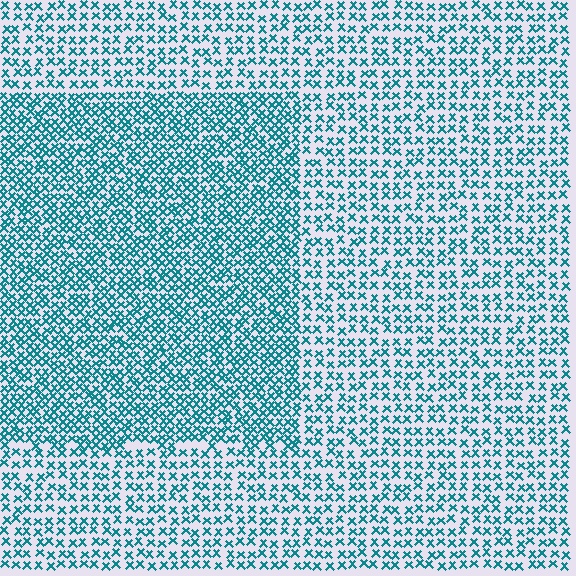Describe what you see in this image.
The image contains small teal elements arranged at two different densities. A rectangle-shaped region is visible where the elements are more densely packed than the surrounding area.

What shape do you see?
I see a rectangle.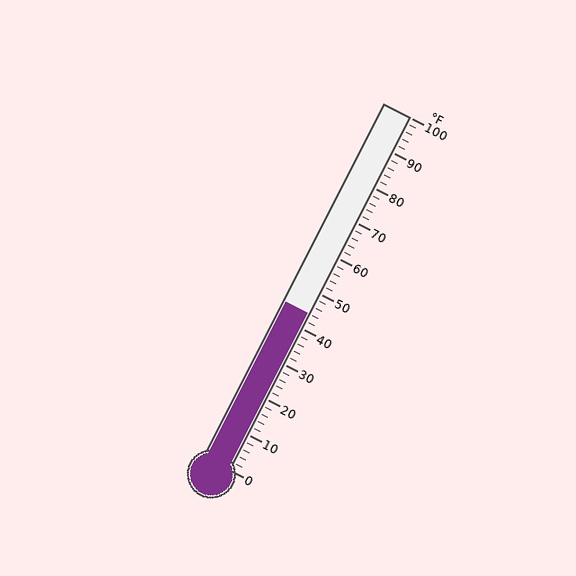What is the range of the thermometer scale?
The thermometer scale ranges from 0°F to 100°F.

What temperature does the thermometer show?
The thermometer shows approximately 44°F.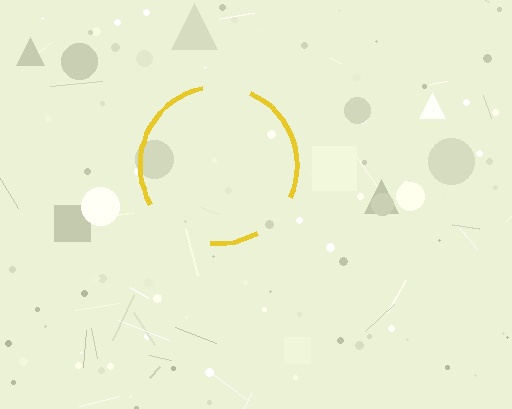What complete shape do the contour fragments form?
The contour fragments form a circle.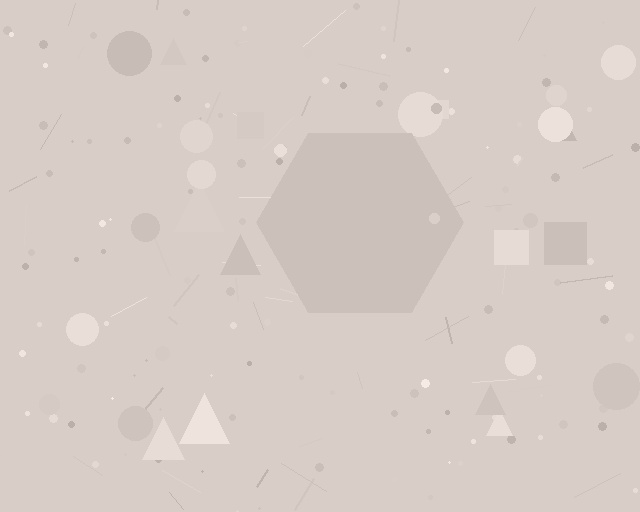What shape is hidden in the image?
A hexagon is hidden in the image.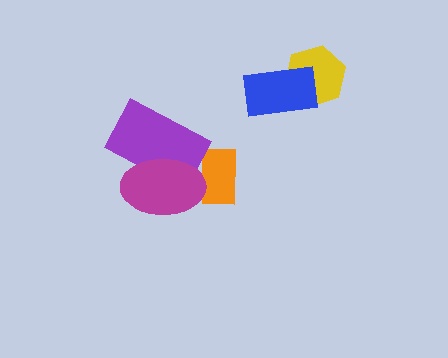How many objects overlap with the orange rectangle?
1 object overlaps with the orange rectangle.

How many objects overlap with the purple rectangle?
1 object overlaps with the purple rectangle.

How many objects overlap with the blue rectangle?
1 object overlaps with the blue rectangle.